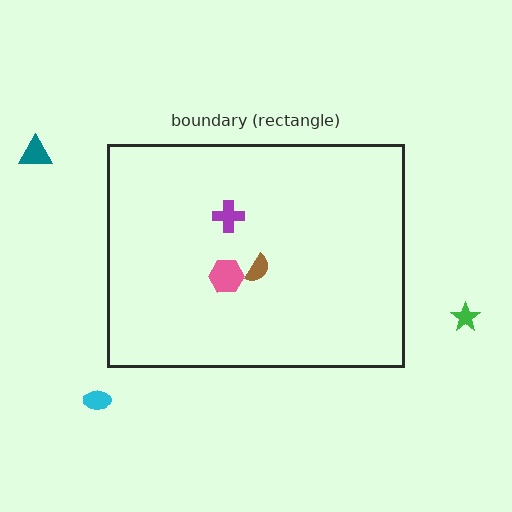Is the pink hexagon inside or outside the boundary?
Inside.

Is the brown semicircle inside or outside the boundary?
Inside.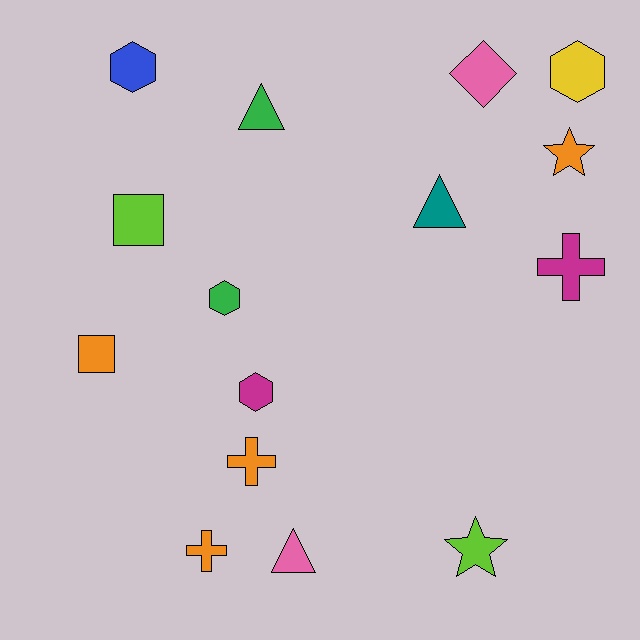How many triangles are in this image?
There are 3 triangles.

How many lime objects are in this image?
There are 2 lime objects.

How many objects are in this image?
There are 15 objects.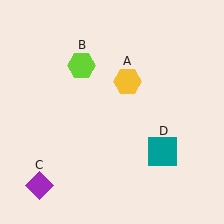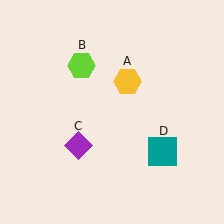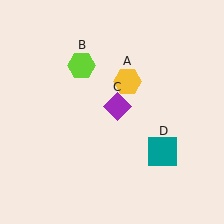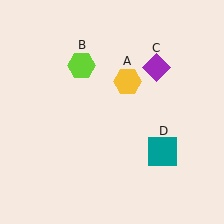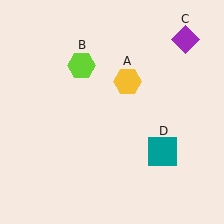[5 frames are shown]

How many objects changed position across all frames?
1 object changed position: purple diamond (object C).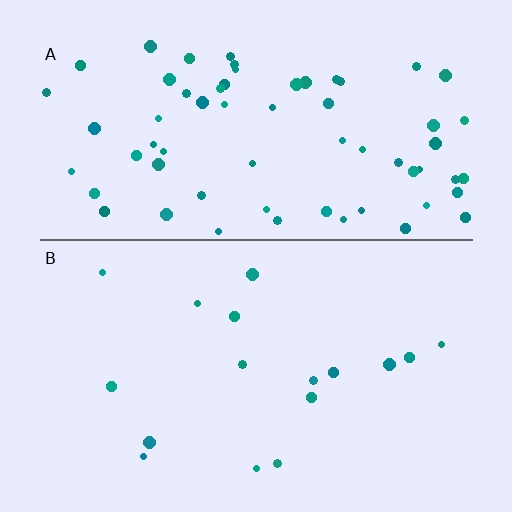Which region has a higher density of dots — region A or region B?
A (the top).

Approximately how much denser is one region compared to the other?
Approximately 3.9× — region A over region B.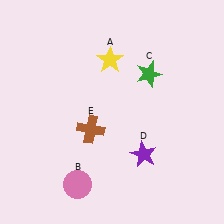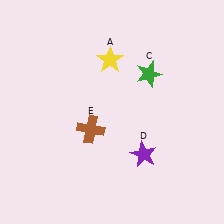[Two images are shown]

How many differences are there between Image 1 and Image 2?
There is 1 difference between the two images.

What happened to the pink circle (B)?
The pink circle (B) was removed in Image 2. It was in the bottom-left area of Image 1.